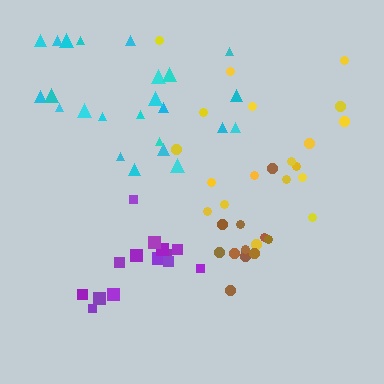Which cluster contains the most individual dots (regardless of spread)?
Cyan (24).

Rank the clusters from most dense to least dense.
brown, cyan, purple, yellow.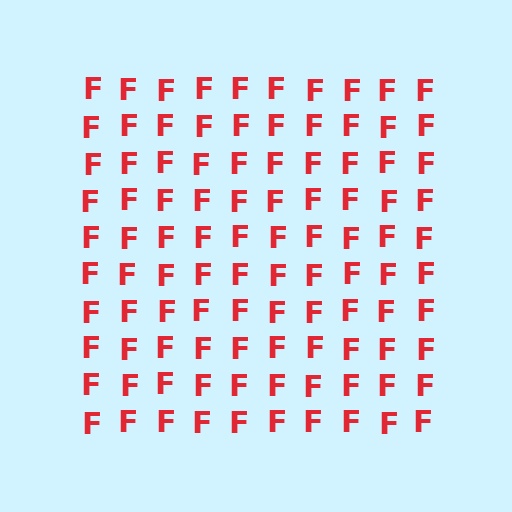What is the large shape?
The large shape is a square.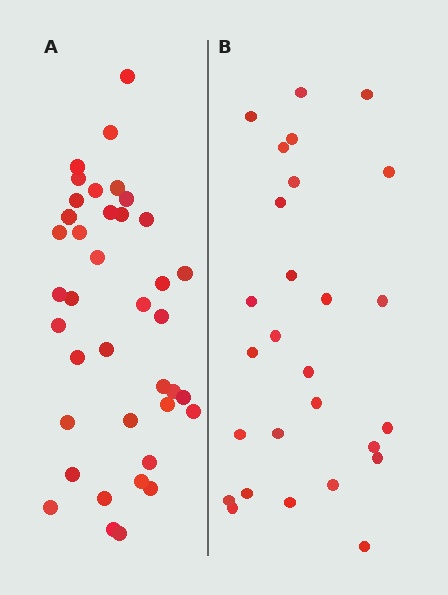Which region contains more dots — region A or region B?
Region A (the left region) has more dots.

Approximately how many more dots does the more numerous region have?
Region A has roughly 12 or so more dots than region B.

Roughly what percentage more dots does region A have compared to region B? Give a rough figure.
About 45% more.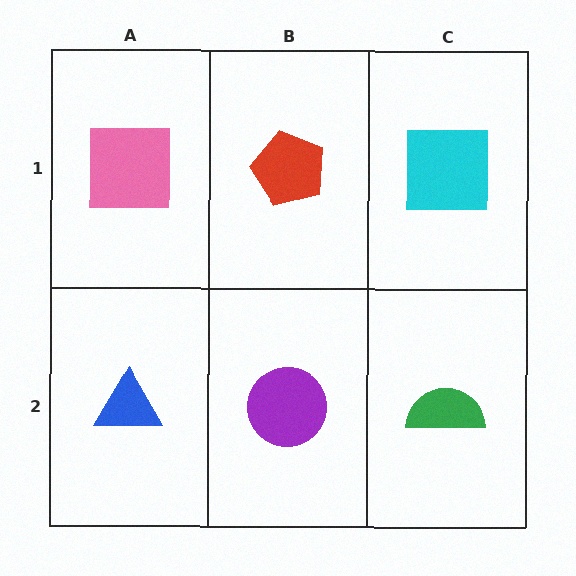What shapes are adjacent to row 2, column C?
A cyan square (row 1, column C), a purple circle (row 2, column B).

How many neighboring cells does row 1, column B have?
3.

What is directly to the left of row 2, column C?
A purple circle.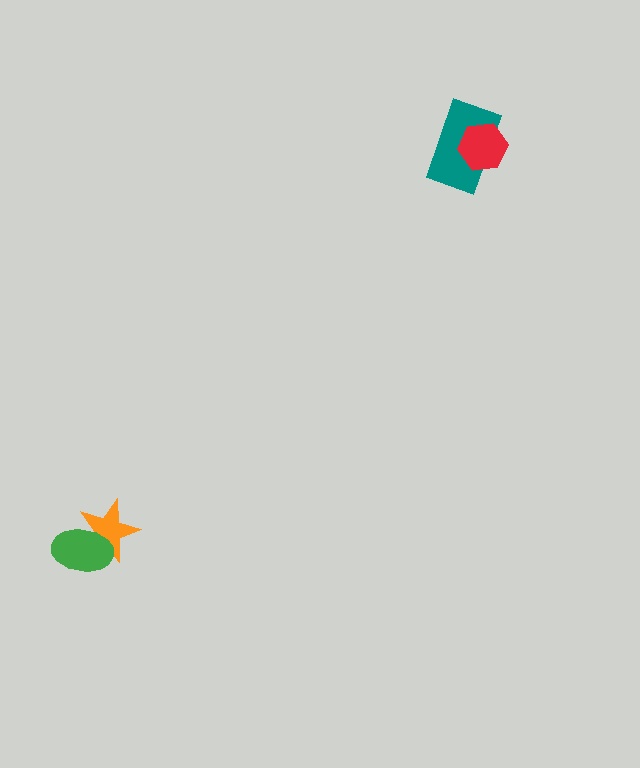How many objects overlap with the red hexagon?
1 object overlaps with the red hexagon.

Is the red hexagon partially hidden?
No, no other shape covers it.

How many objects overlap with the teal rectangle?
1 object overlaps with the teal rectangle.